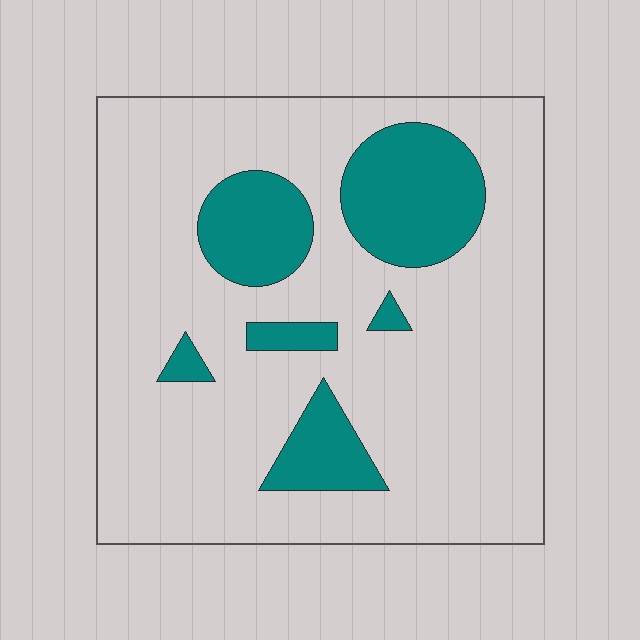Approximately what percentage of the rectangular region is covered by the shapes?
Approximately 20%.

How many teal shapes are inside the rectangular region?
6.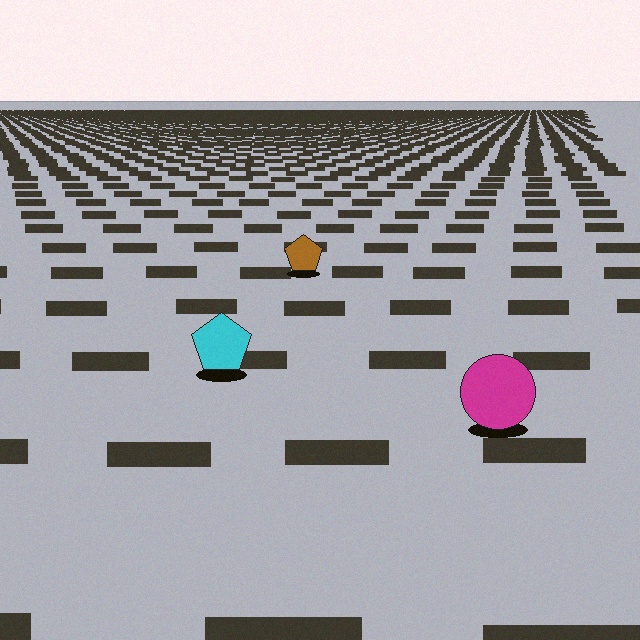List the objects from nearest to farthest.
From nearest to farthest: the magenta circle, the cyan pentagon, the brown pentagon.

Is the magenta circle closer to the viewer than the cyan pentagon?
Yes. The magenta circle is closer — you can tell from the texture gradient: the ground texture is coarser near it.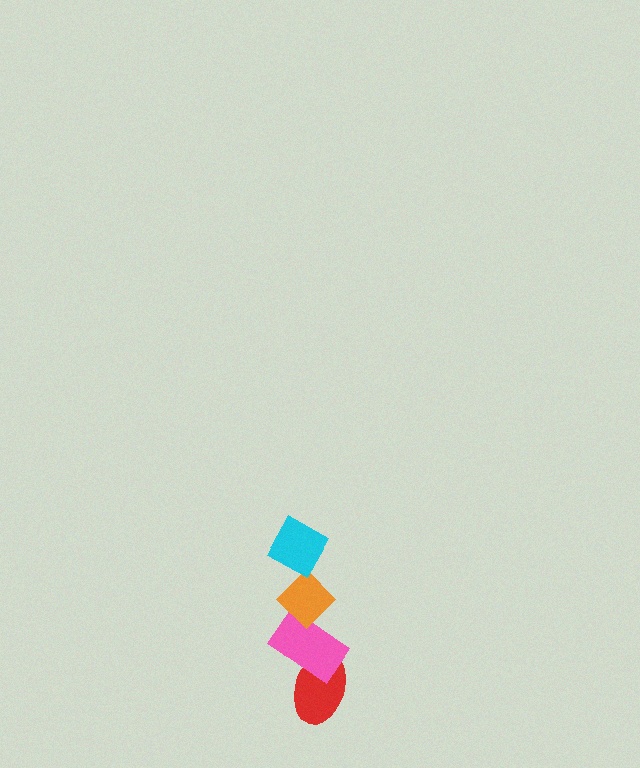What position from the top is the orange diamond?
The orange diamond is 2nd from the top.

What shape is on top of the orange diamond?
The cyan diamond is on top of the orange diamond.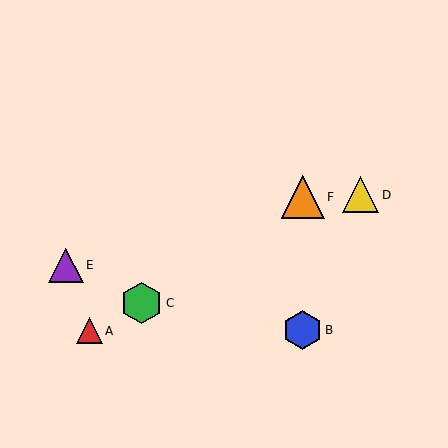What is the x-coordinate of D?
Object D is at x≈361.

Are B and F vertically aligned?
Yes, both are at x≈303.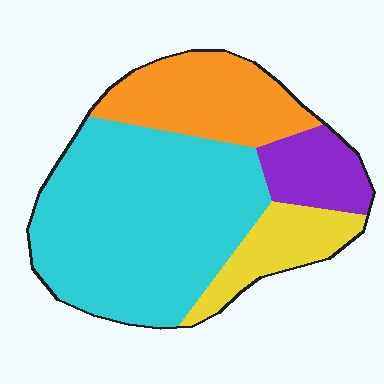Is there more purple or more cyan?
Cyan.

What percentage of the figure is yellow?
Yellow takes up about one eighth (1/8) of the figure.